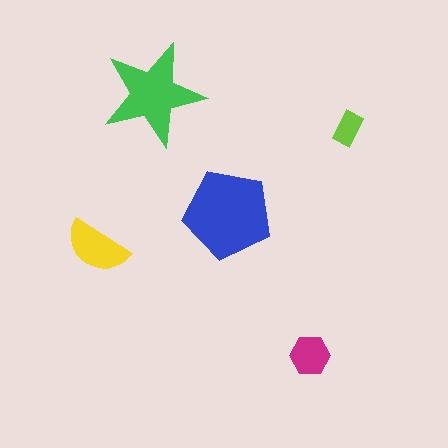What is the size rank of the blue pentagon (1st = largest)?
1st.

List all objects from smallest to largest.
The lime rectangle, the magenta hexagon, the yellow semicircle, the green star, the blue pentagon.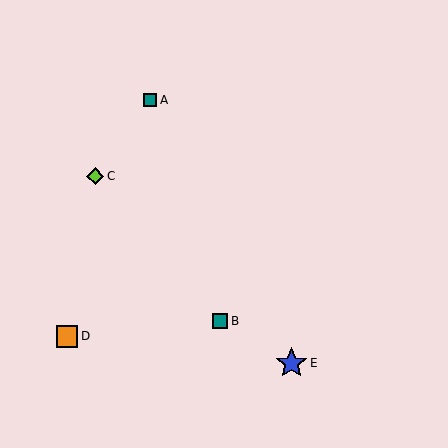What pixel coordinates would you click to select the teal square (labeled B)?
Click at (220, 321) to select the teal square B.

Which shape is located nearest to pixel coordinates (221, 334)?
The teal square (labeled B) at (220, 321) is nearest to that location.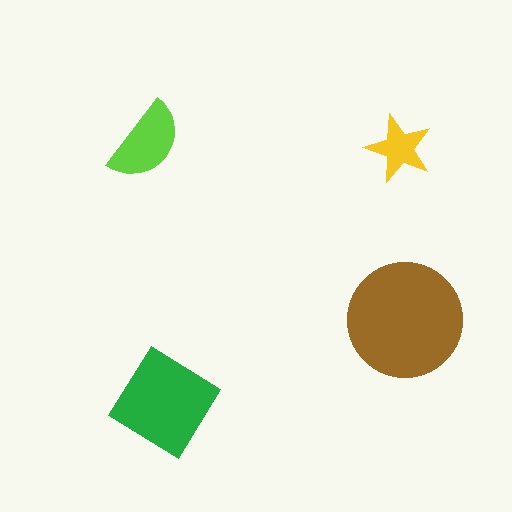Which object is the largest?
The brown circle.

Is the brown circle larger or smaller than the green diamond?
Larger.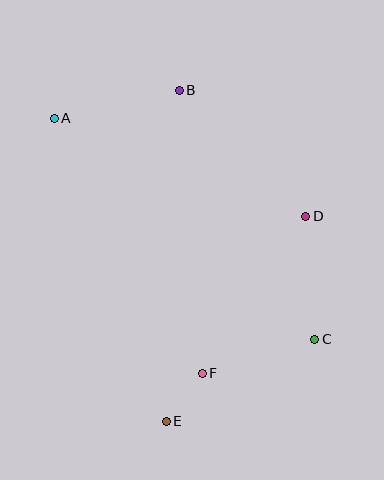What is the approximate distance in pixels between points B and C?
The distance between B and C is approximately 283 pixels.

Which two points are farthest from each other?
Points A and C are farthest from each other.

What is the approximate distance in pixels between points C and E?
The distance between C and E is approximately 170 pixels.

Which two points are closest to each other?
Points E and F are closest to each other.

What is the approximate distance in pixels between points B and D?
The distance between B and D is approximately 178 pixels.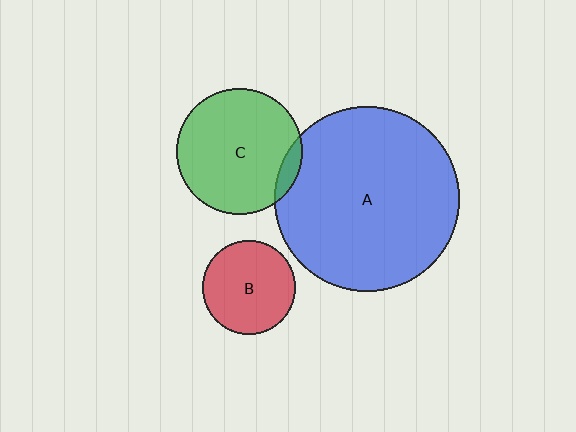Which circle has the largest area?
Circle A (blue).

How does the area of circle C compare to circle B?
Approximately 1.8 times.